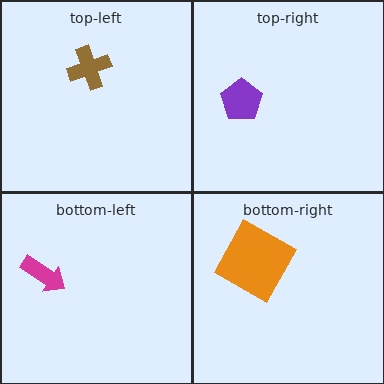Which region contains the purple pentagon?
The top-right region.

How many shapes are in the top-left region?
1.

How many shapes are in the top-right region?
1.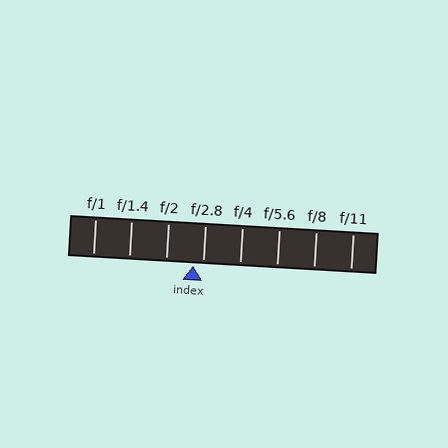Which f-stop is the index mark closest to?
The index mark is closest to f/2.8.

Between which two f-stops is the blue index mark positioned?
The index mark is between f/2 and f/2.8.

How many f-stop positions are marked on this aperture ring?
There are 8 f-stop positions marked.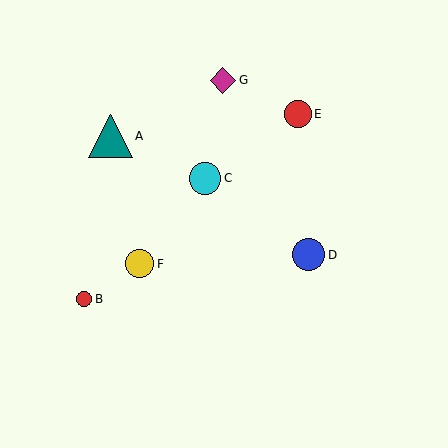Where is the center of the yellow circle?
The center of the yellow circle is at (140, 264).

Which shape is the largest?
The teal triangle (labeled A) is the largest.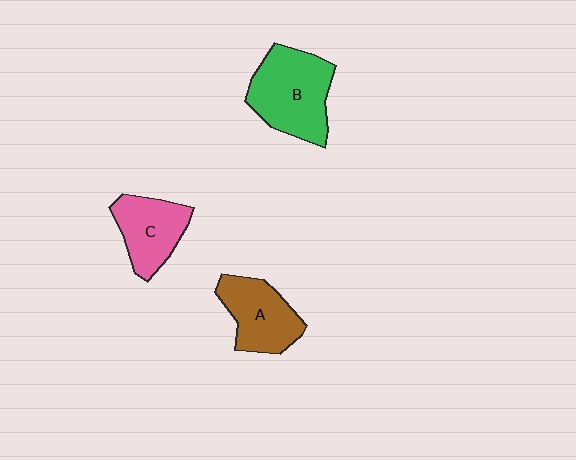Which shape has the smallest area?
Shape C (pink).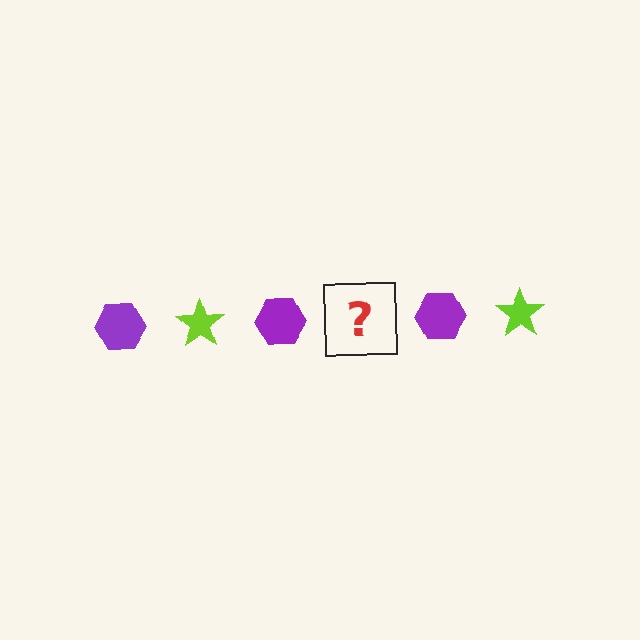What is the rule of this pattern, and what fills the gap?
The rule is that the pattern alternates between purple hexagon and lime star. The gap should be filled with a lime star.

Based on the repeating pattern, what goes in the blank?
The blank should be a lime star.